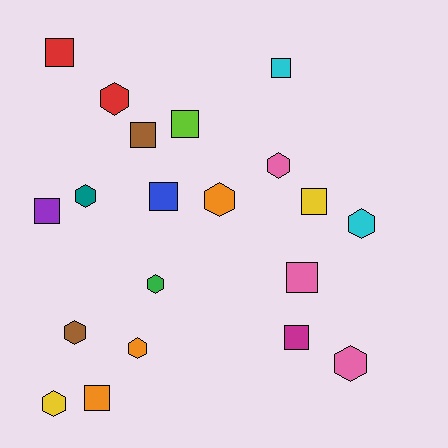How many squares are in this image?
There are 10 squares.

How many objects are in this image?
There are 20 objects.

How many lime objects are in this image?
There is 1 lime object.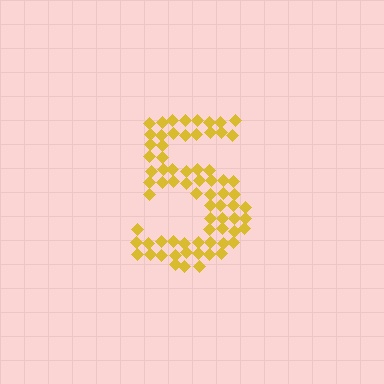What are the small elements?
The small elements are diamonds.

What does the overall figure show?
The overall figure shows the digit 5.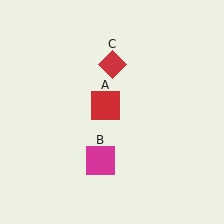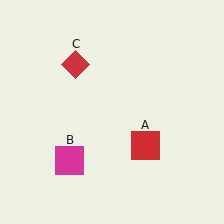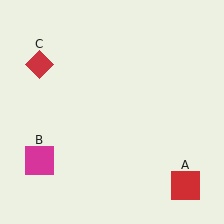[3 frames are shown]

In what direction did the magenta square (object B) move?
The magenta square (object B) moved left.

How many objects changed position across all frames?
3 objects changed position: red square (object A), magenta square (object B), red diamond (object C).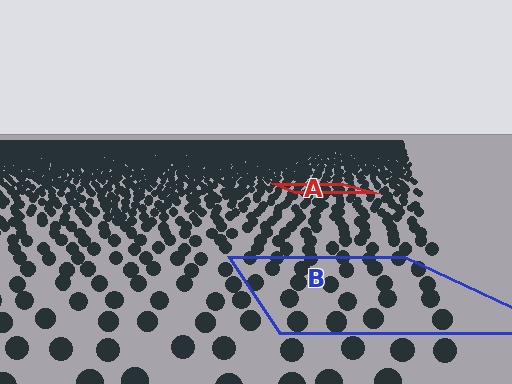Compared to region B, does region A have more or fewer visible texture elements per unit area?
Region A has more texture elements per unit area — they are packed more densely because it is farther away.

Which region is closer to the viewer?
Region B is closer. The texture elements there are larger and more spread out.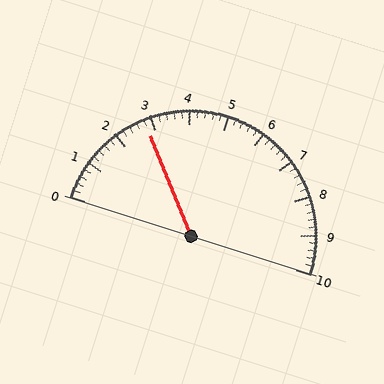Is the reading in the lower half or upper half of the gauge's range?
The reading is in the lower half of the range (0 to 10).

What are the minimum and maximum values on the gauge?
The gauge ranges from 0 to 10.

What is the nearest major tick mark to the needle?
The nearest major tick mark is 3.